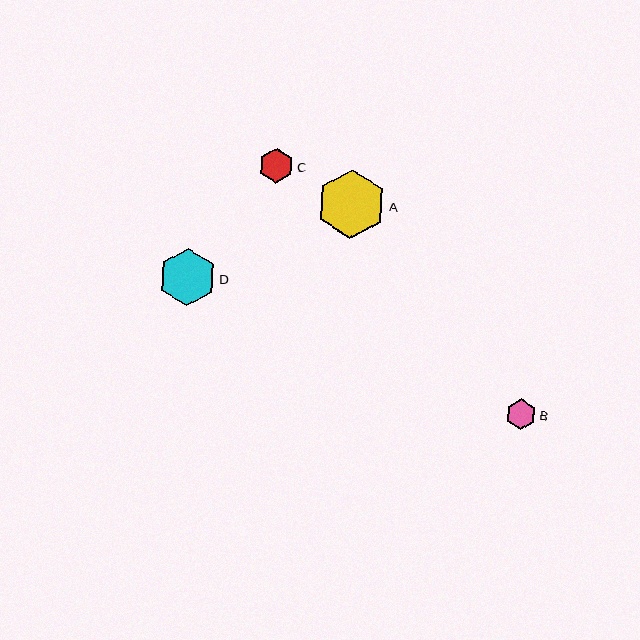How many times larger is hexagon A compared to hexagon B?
Hexagon A is approximately 2.3 times the size of hexagon B.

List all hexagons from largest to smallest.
From largest to smallest: A, D, C, B.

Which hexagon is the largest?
Hexagon A is the largest with a size of approximately 69 pixels.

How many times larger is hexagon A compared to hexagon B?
Hexagon A is approximately 2.3 times the size of hexagon B.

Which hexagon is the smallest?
Hexagon B is the smallest with a size of approximately 31 pixels.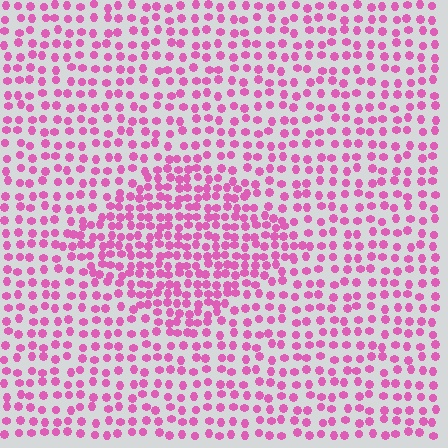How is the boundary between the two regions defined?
The boundary is defined by a change in element density (approximately 1.7x ratio). All elements are the same color, size, and shape.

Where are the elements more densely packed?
The elements are more densely packed inside the diamond boundary.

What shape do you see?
I see a diamond.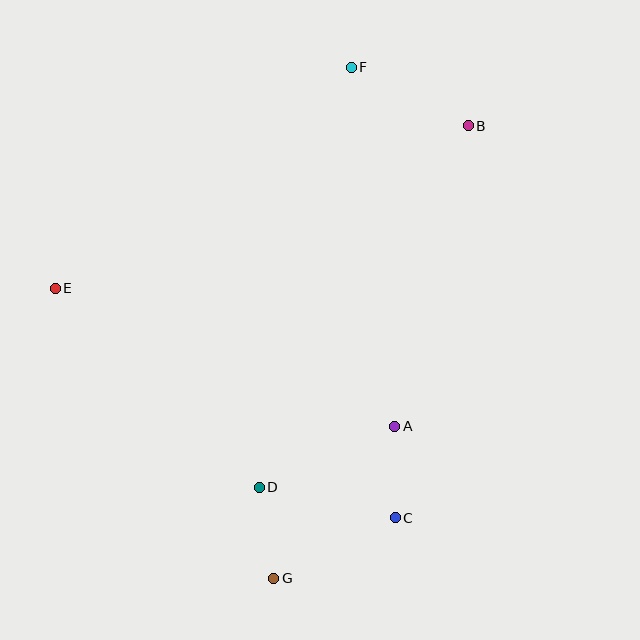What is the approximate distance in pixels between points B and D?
The distance between B and D is approximately 417 pixels.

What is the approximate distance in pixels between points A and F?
The distance between A and F is approximately 362 pixels.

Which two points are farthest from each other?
Points F and G are farthest from each other.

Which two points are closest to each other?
Points A and C are closest to each other.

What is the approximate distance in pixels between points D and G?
The distance between D and G is approximately 93 pixels.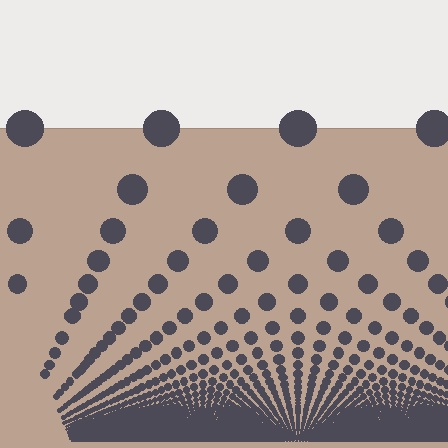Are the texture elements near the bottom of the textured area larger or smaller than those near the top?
Smaller. The gradient is inverted — elements near the bottom are smaller and denser.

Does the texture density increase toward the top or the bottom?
Density increases toward the bottom.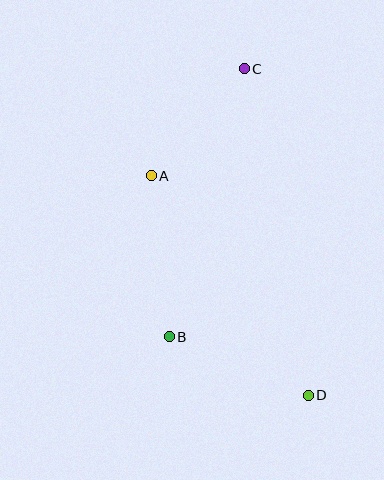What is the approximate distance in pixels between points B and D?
The distance between B and D is approximately 151 pixels.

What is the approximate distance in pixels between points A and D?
The distance between A and D is approximately 270 pixels.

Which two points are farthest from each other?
Points C and D are farthest from each other.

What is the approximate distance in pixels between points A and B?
The distance between A and B is approximately 162 pixels.